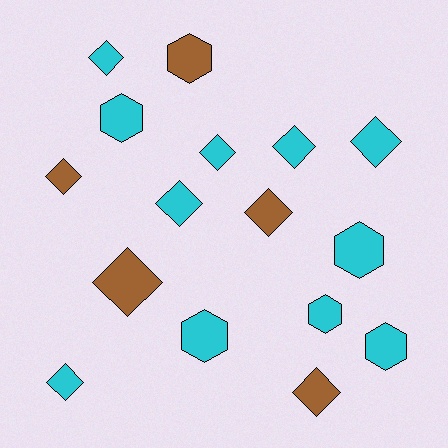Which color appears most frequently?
Cyan, with 11 objects.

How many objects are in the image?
There are 16 objects.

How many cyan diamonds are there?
There are 6 cyan diamonds.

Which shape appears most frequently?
Diamond, with 10 objects.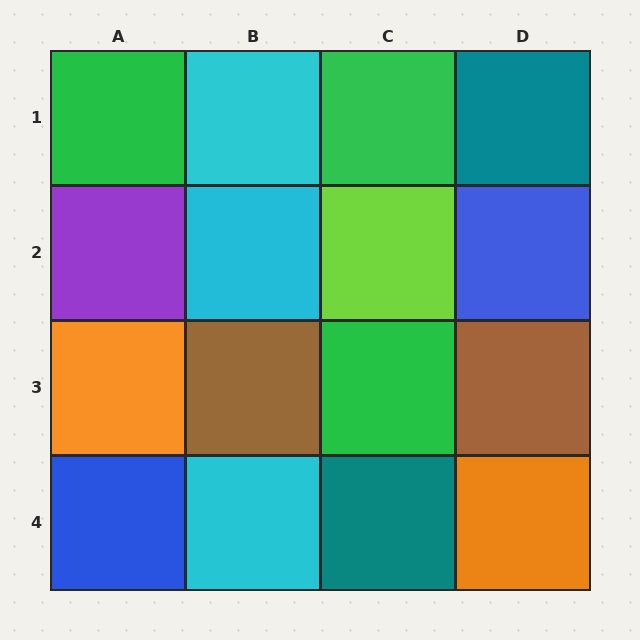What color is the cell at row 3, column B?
Brown.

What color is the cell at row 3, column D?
Brown.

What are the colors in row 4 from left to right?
Blue, cyan, teal, orange.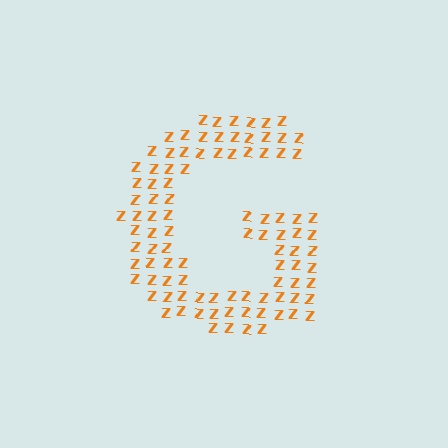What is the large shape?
The large shape is the letter G.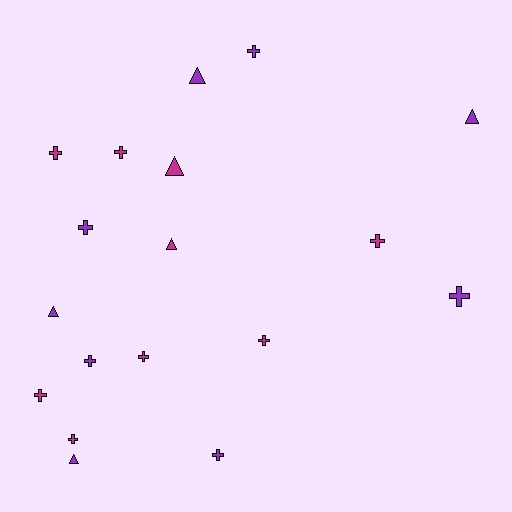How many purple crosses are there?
There are 5 purple crosses.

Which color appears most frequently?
Magenta, with 9 objects.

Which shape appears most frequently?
Cross, with 12 objects.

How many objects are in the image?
There are 18 objects.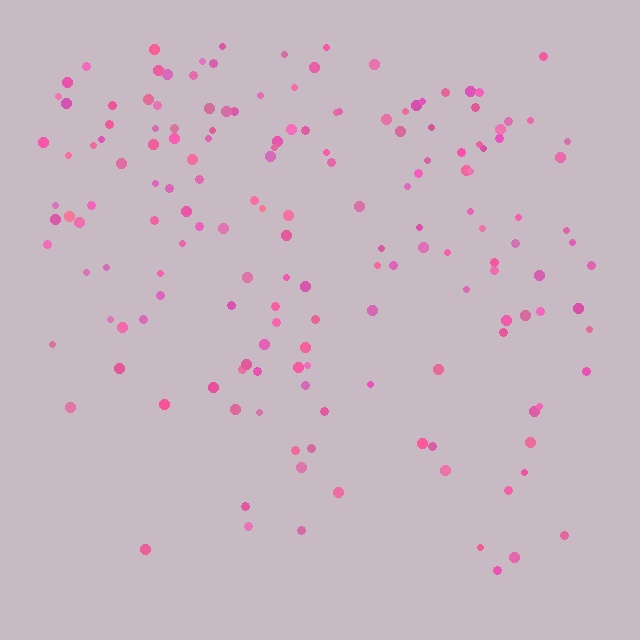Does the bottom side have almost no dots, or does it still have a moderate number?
Still a moderate number, just noticeably fewer than the top.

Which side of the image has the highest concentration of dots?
The top.